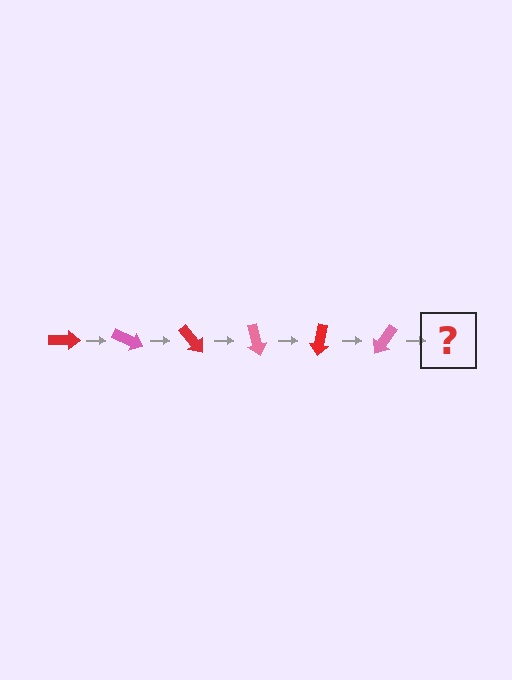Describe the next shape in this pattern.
It should be a red arrow, rotated 150 degrees from the start.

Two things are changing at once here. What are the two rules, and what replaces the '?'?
The two rules are that it rotates 25 degrees each step and the color cycles through red and pink. The '?' should be a red arrow, rotated 150 degrees from the start.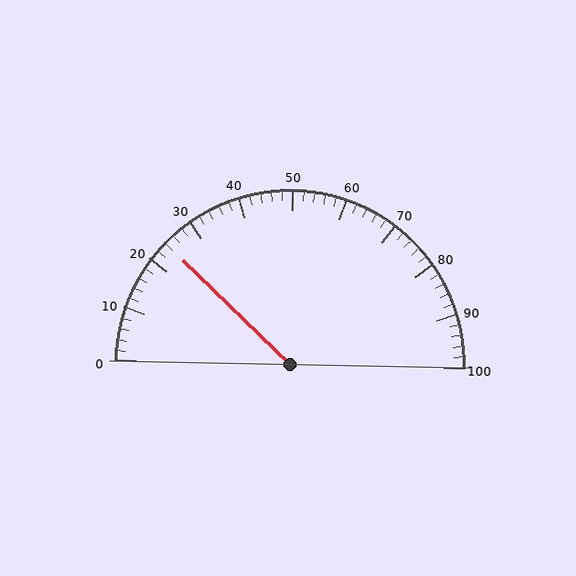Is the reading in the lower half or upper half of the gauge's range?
The reading is in the lower half of the range (0 to 100).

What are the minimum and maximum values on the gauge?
The gauge ranges from 0 to 100.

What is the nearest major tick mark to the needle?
The nearest major tick mark is 20.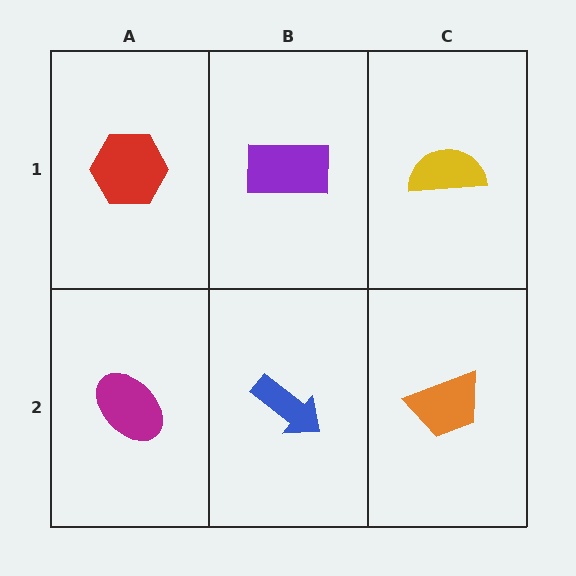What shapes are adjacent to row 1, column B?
A blue arrow (row 2, column B), a red hexagon (row 1, column A), a yellow semicircle (row 1, column C).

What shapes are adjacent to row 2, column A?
A red hexagon (row 1, column A), a blue arrow (row 2, column B).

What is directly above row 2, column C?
A yellow semicircle.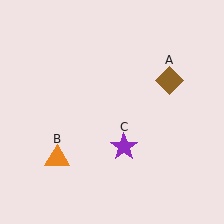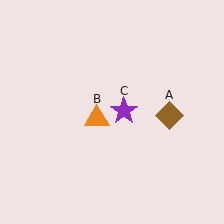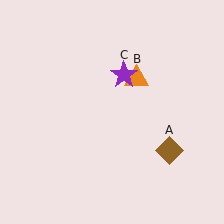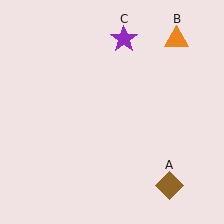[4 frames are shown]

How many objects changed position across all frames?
3 objects changed position: brown diamond (object A), orange triangle (object B), purple star (object C).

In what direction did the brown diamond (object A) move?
The brown diamond (object A) moved down.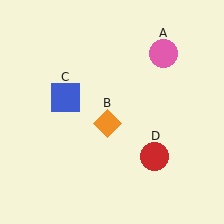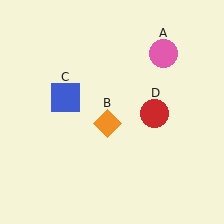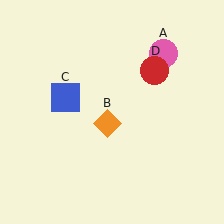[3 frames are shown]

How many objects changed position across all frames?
1 object changed position: red circle (object D).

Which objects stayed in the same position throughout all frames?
Pink circle (object A) and orange diamond (object B) and blue square (object C) remained stationary.